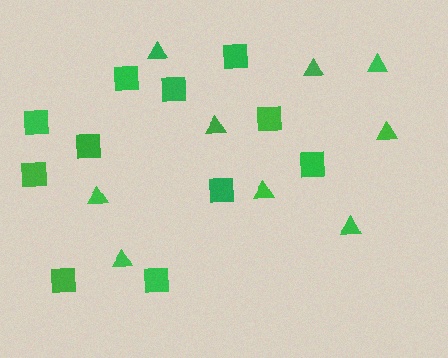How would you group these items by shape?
There are 2 groups: one group of squares (11) and one group of triangles (9).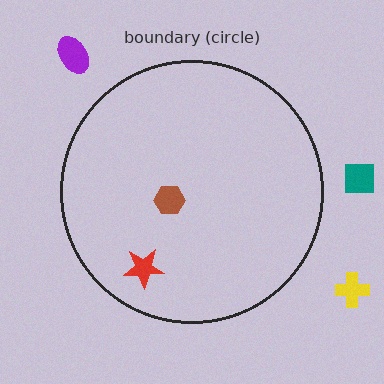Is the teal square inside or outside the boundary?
Outside.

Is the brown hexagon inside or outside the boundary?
Inside.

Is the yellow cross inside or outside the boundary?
Outside.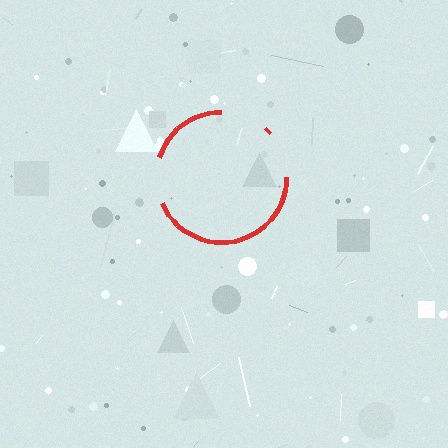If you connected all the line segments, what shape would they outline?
They would outline a circle.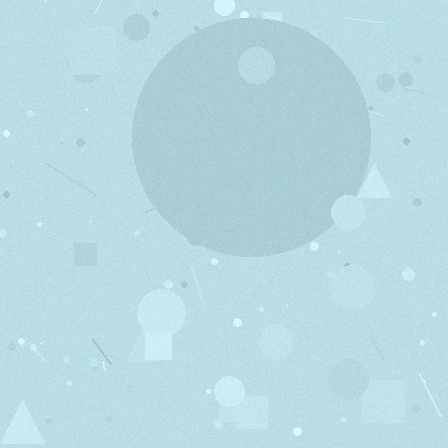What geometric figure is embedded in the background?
A circle is embedded in the background.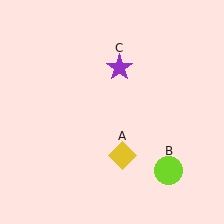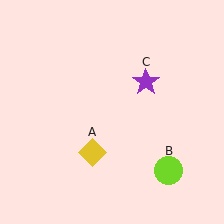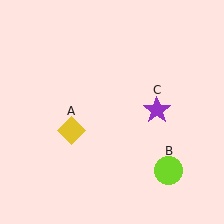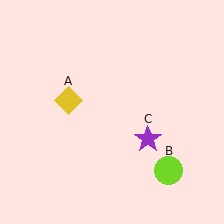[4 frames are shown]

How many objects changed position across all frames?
2 objects changed position: yellow diamond (object A), purple star (object C).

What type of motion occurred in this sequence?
The yellow diamond (object A), purple star (object C) rotated clockwise around the center of the scene.